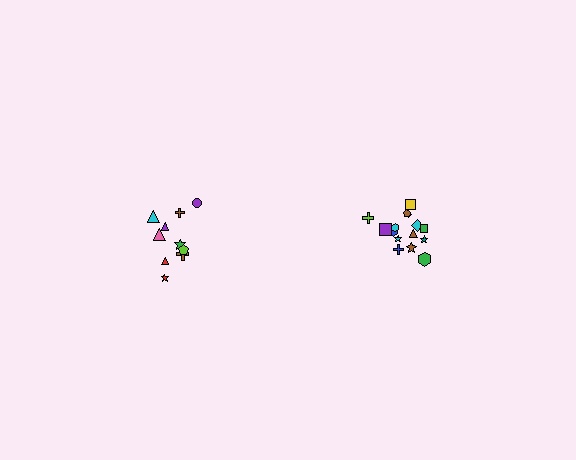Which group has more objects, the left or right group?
The right group.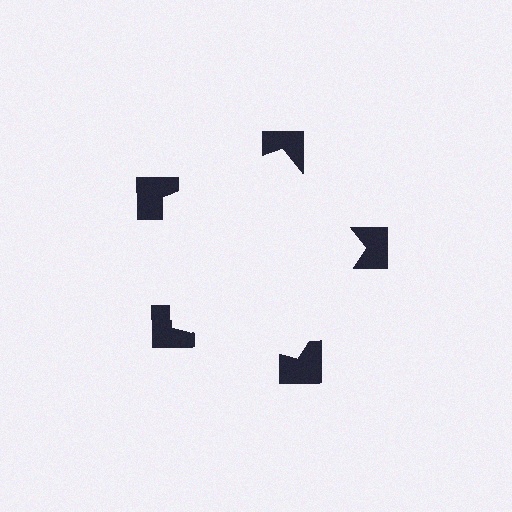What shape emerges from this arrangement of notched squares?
An illusory pentagon — its edges are inferred from the aligned wedge cuts in the notched squares, not physically drawn.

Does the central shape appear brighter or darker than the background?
It typically appears slightly brighter than the background, even though no actual brightness change is drawn.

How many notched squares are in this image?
There are 5 — one at each vertex of the illusory pentagon.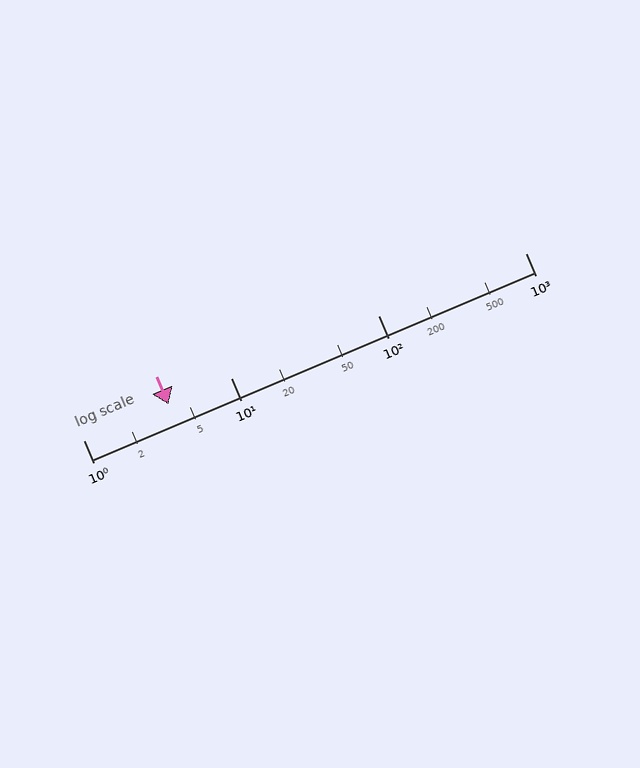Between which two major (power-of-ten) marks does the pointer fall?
The pointer is between 1 and 10.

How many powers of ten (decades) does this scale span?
The scale spans 3 decades, from 1 to 1000.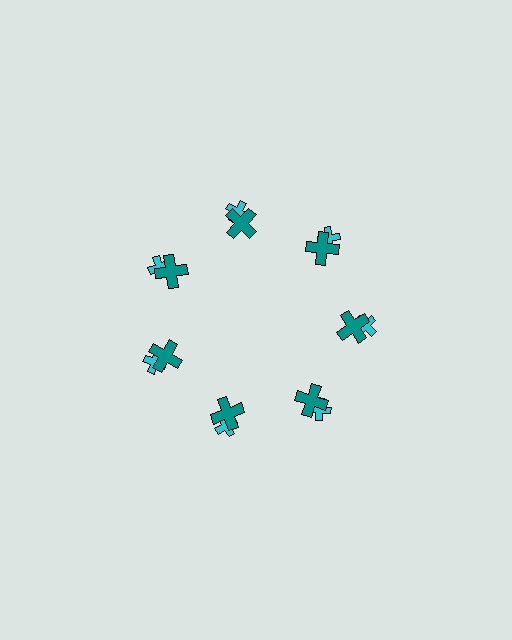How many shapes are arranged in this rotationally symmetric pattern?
There are 14 shapes, arranged in 7 groups of 2.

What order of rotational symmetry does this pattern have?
This pattern has 7-fold rotational symmetry.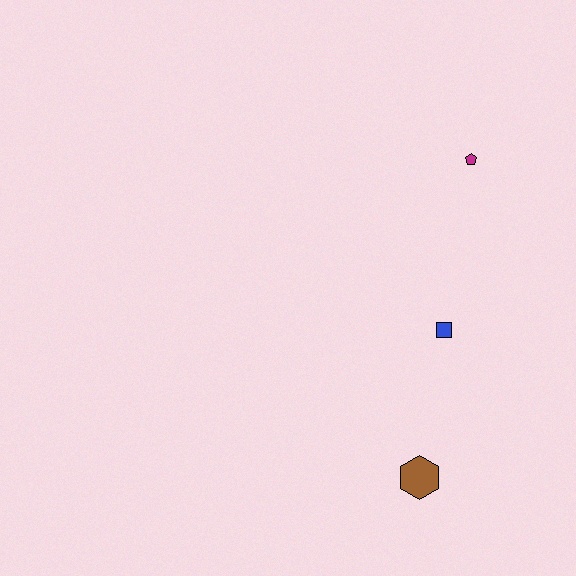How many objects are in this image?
There are 3 objects.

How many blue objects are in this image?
There is 1 blue object.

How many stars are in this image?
There are no stars.